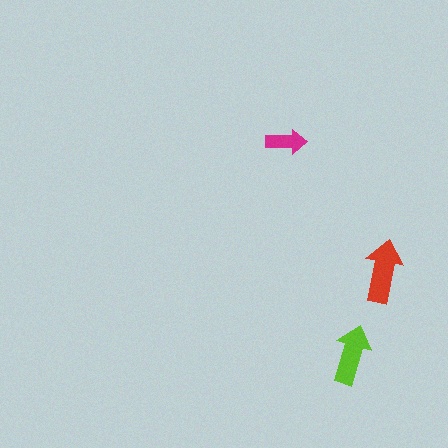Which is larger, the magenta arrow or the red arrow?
The red one.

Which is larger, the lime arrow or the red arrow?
The red one.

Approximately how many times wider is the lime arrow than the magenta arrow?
About 1.5 times wider.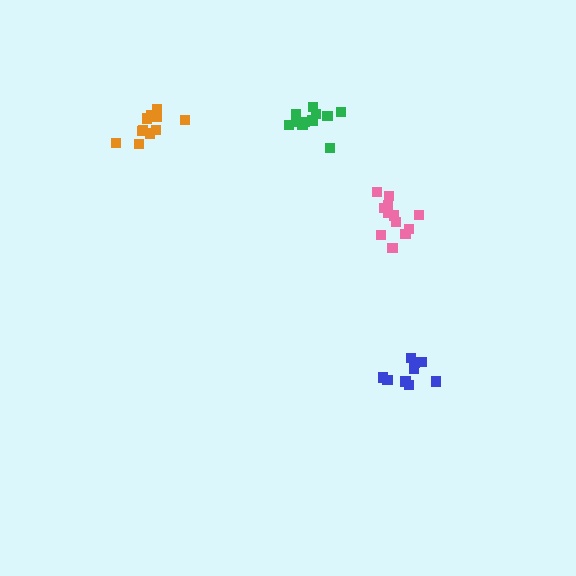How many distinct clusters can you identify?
There are 4 distinct clusters.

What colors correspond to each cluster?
The clusters are colored: pink, orange, blue, green.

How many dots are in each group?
Group 1: 12 dots, Group 2: 12 dots, Group 3: 9 dots, Group 4: 11 dots (44 total).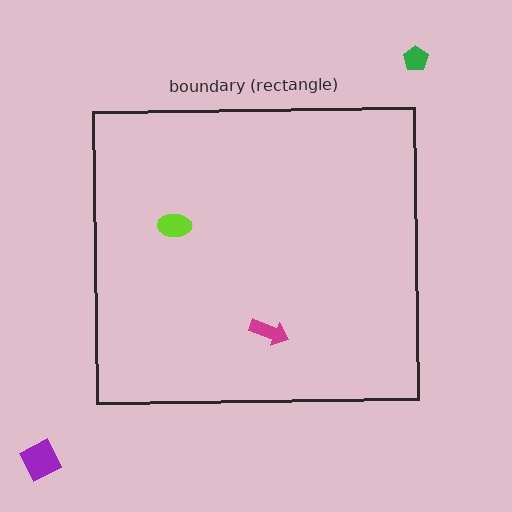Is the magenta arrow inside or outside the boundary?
Inside.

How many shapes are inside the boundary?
2 inside, 2 outside.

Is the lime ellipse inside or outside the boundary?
Inside.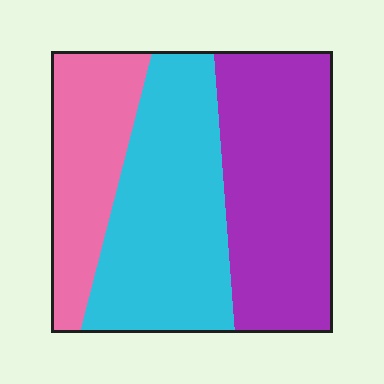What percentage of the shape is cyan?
Cyan covers 38% of the shape.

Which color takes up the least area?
Pink, at roughly 25%.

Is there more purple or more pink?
Purple.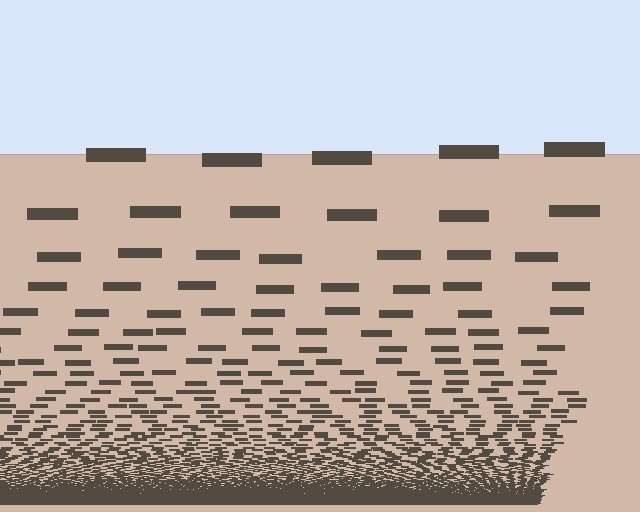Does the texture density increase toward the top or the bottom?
Density increases toward the bottom.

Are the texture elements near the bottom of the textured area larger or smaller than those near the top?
Smaller. The gradient is inverted — elements near the bottom are smaller and denser.